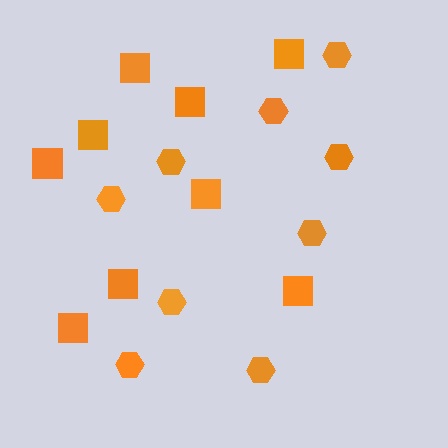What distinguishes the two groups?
There are 2 groups: one group of squares (9) and one group of hexagons (9).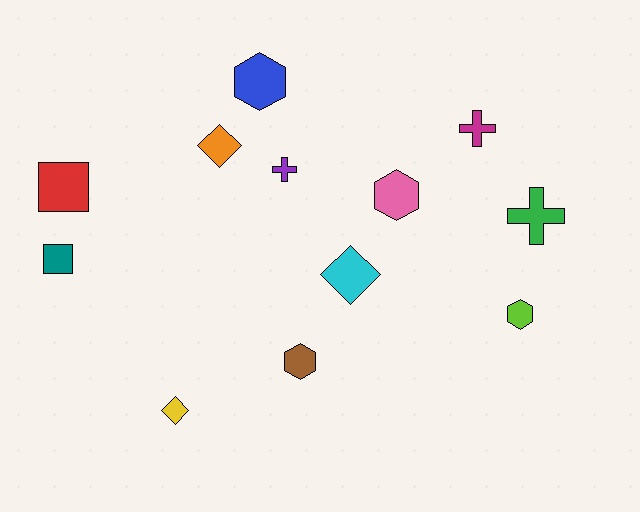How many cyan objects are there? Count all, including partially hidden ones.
There is 1 cyan object.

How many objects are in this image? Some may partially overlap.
There are 12 objects.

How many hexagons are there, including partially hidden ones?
There are 4 hexagons.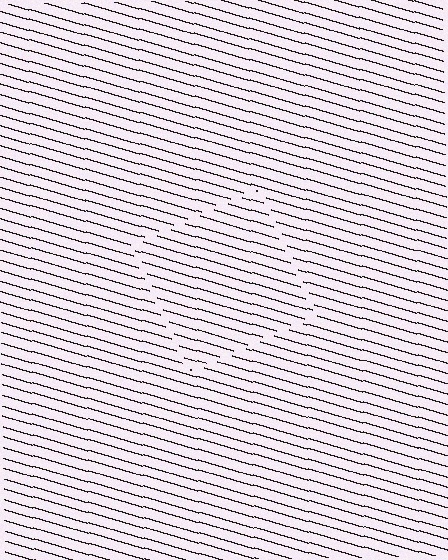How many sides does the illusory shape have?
4 sides — the line-ends trace a square.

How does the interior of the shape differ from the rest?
The interior of the shape contains the same grating, shifted by half a period — the contour is defined by the phase discontinuity where line-ends from the inner and outer gratings abut.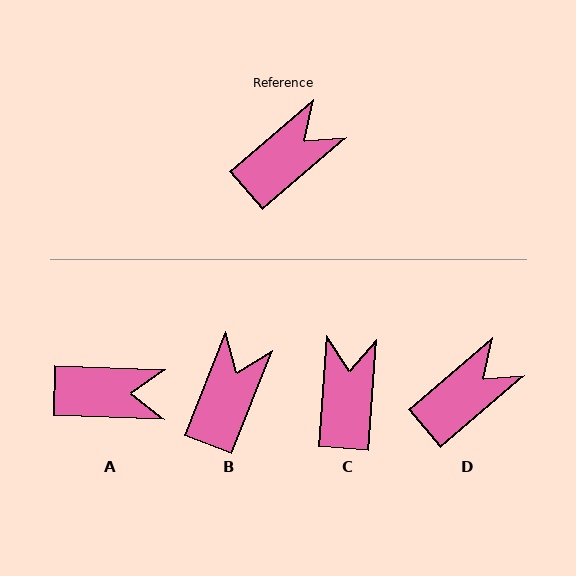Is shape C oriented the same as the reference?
No, it is off by about 45 degrees.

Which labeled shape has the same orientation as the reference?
D.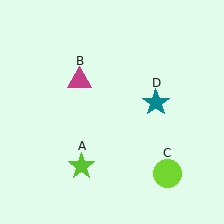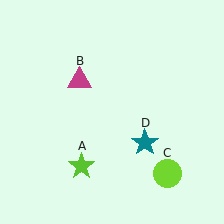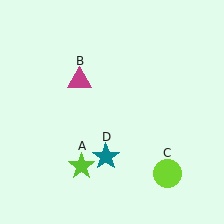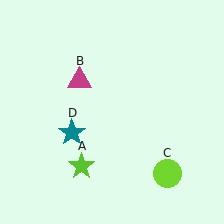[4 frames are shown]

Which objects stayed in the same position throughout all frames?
Lime star (object A) and magenta triangle (object B) and lime circle (object C) remained stationary.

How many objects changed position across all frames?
1 object changed position: teal star (object D).